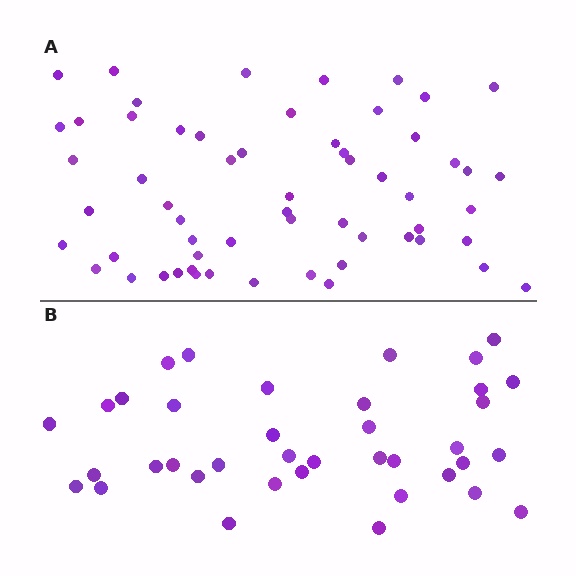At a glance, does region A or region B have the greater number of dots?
Region A (the top region) has more dots.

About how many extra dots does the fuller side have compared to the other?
Region A has approximately 20 more dots than region B.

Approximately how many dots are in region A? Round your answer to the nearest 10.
About 60 dots. (The exact count is 59, which rounds to 60.)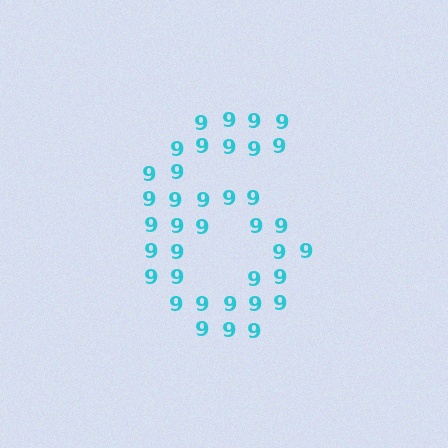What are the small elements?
The small elements are digit 9's.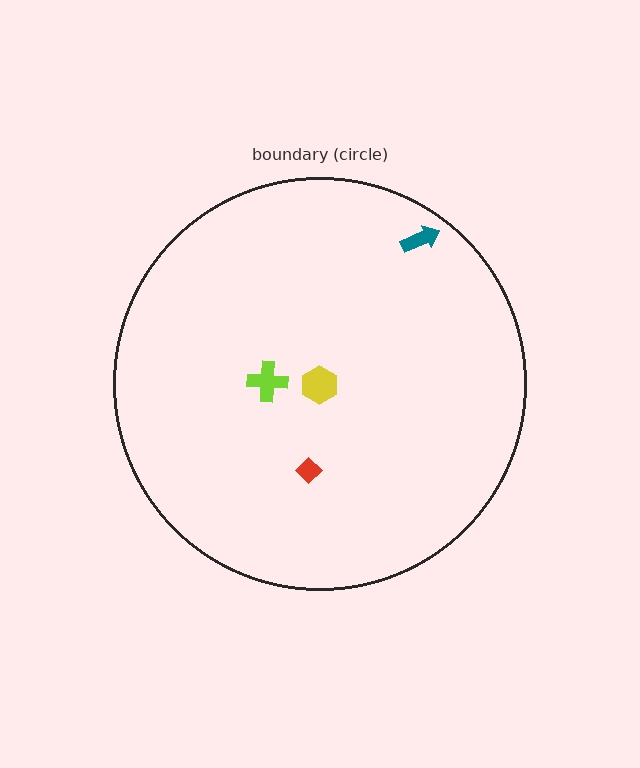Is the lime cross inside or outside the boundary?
Inside.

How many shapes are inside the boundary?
4 inside, 0 outside.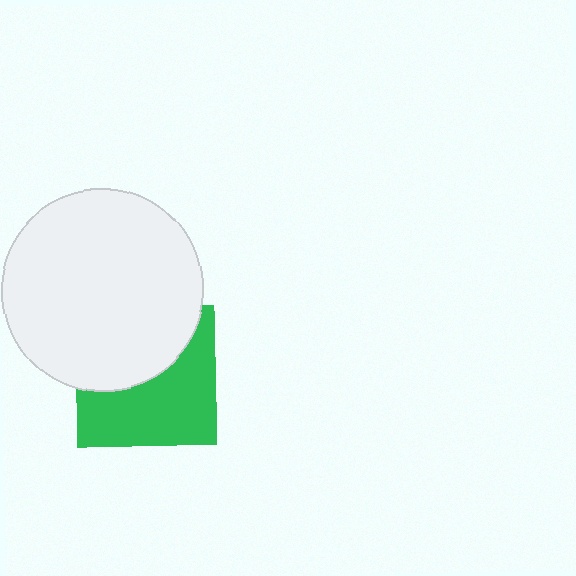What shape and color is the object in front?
The object in front is a white circle.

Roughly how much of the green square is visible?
About half of it is visible (roughly 55%).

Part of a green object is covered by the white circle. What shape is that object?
It is a square.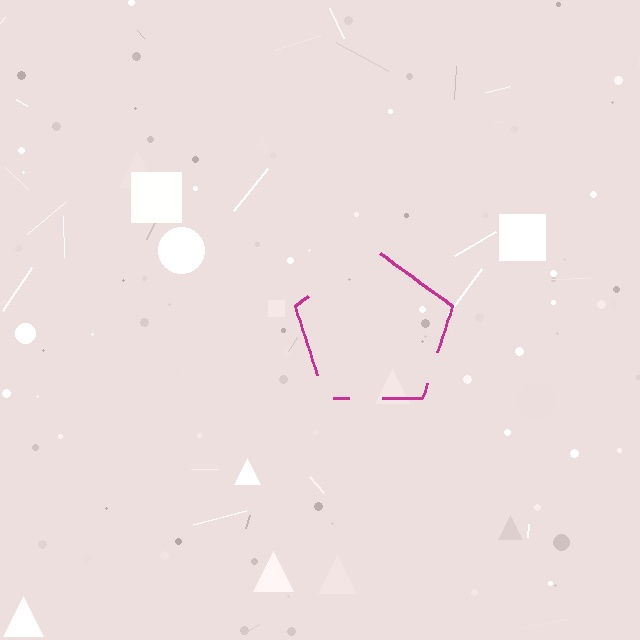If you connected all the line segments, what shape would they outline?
They would outline a pentagon.